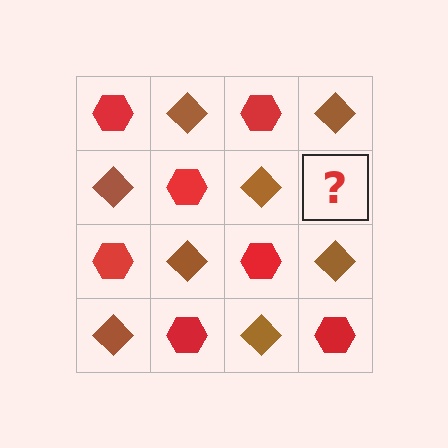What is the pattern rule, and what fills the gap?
The rule is that it alternates red hexagon and brown diamond in a checkerboard pattern. The gap should be filled with a red hexagon.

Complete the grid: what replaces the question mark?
The question mark should be replaced with a red hexagon.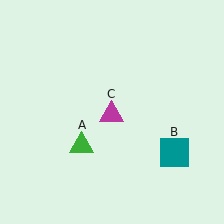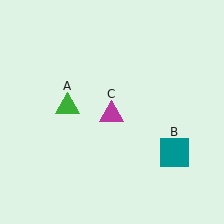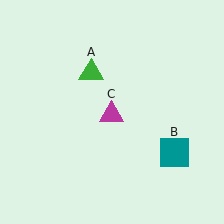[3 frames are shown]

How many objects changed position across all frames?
1 object changed position: green triangle (object A).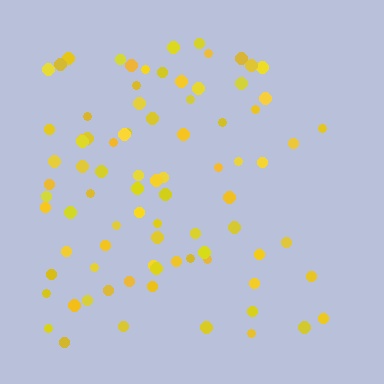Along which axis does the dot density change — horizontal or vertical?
Horizontal.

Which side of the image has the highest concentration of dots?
The left.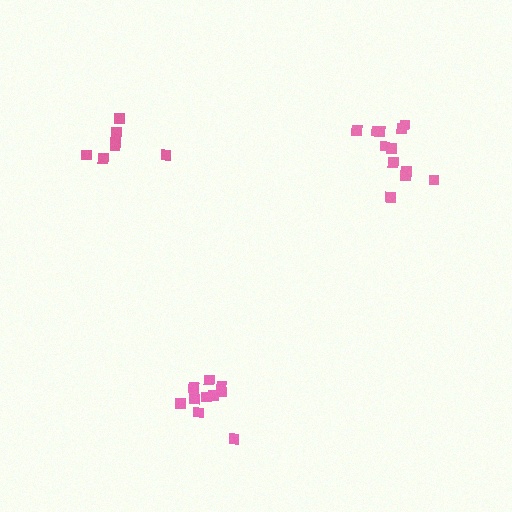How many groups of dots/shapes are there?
There are 3 groups.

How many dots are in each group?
Group 1: 7 dots, Group 2: 10 dots, Group 3: 12 dots (29 total).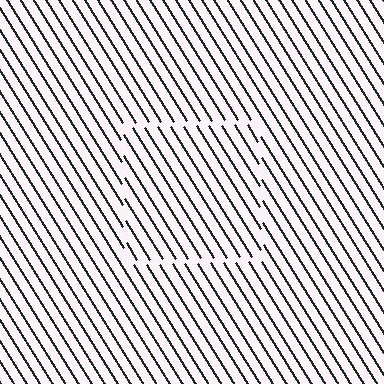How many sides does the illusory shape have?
4 sides — the line-ends trace a square.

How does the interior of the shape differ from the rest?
The interior of the shape contains the same grating, shifted by half a period — the contour is defined by the phase discontinuity where line-ends from the inner and outer gratings abut.